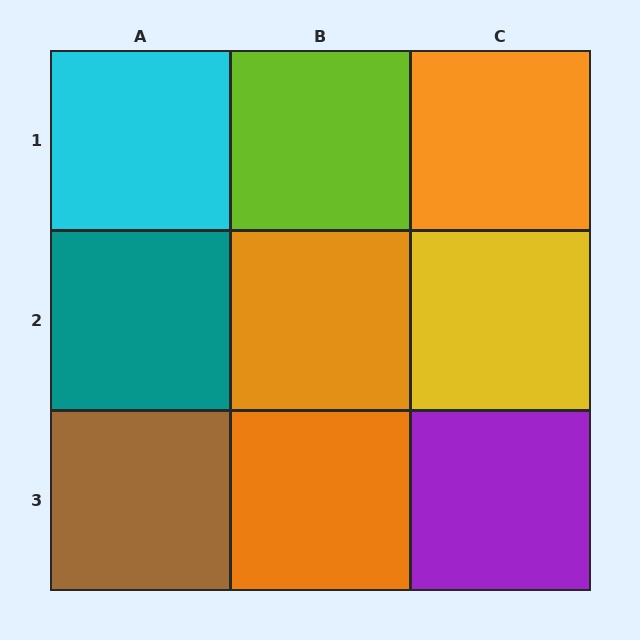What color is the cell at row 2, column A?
Teal.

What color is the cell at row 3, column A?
Brown.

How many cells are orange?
3 cells are orange.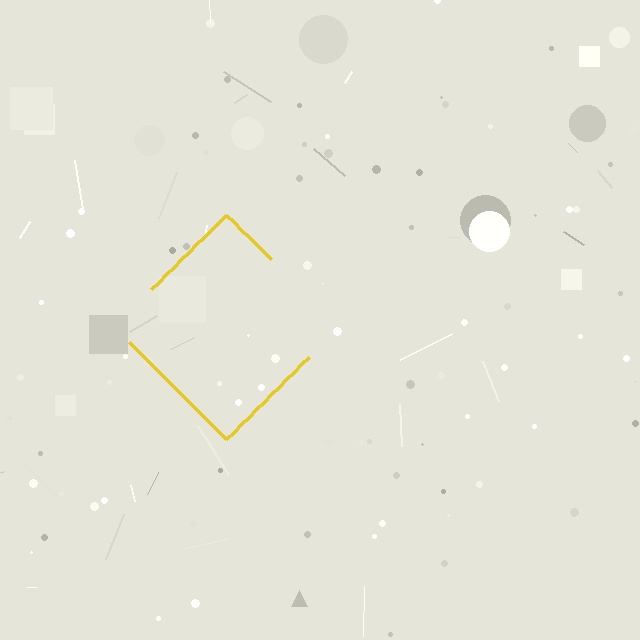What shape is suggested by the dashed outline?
The dashed outline suggests a diamond.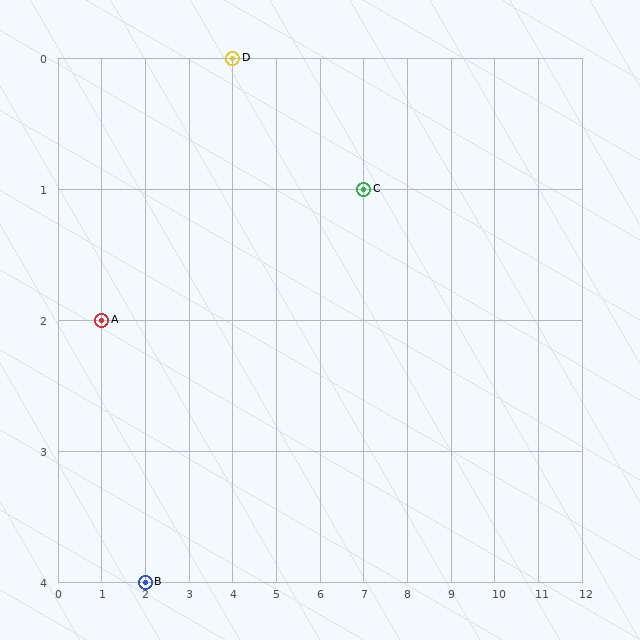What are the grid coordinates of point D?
Point D is at grid coordinates (4, 0).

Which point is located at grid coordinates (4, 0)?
Point D is at (4, 0).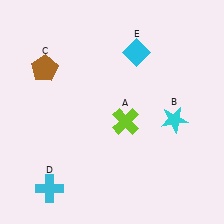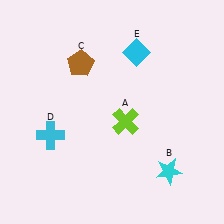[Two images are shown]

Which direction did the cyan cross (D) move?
The cyan cross (D) moved up.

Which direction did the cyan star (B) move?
The cyan star (B) moved down.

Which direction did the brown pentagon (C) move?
The brown pentagon (C) moved right.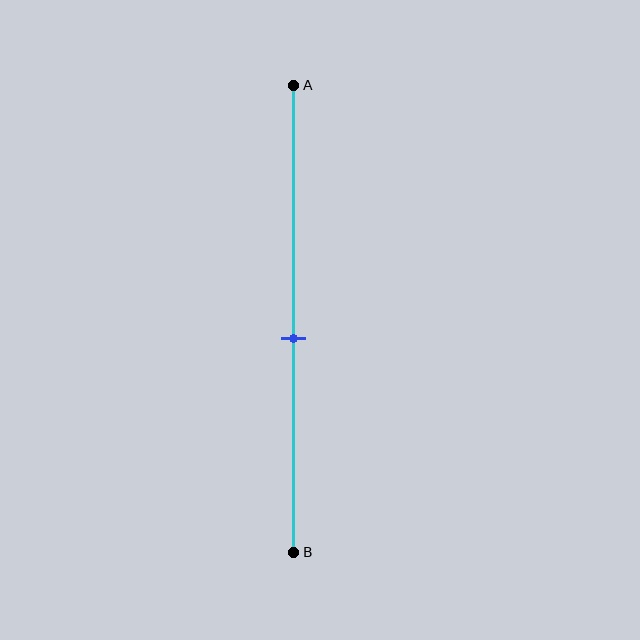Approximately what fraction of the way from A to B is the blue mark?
The blue mark is approximately 55% of the way from A to B.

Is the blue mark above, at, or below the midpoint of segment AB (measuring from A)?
The blue mark is below the midpoint of segment AB.